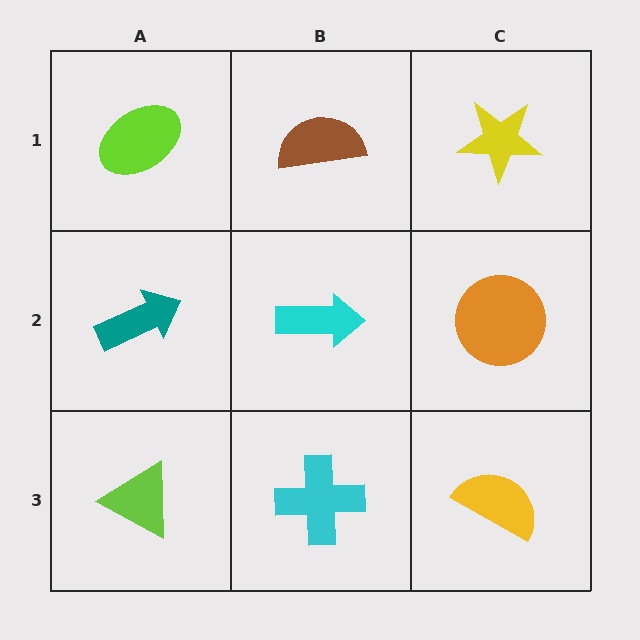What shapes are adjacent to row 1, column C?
An orange circle (row 2, column C), a brown semicircle (row 1, column B).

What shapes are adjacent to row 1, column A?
A teal arrow (row 2, column A), a brown semicircle (row 1, column B).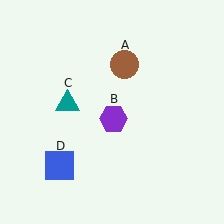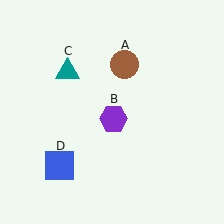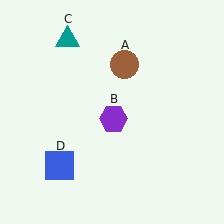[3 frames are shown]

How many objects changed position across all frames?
1 object changed position: teal triangle (object C).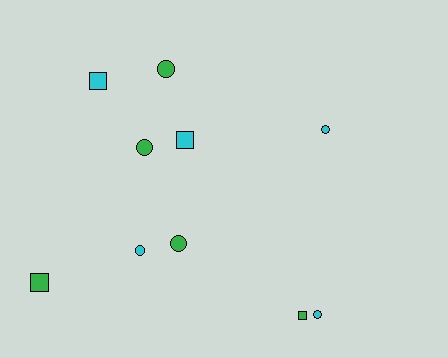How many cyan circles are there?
There are 3 cyan circles.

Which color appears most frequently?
Green, with 5 objects.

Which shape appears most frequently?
Circle, with 6 objects.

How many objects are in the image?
There are 10 objects.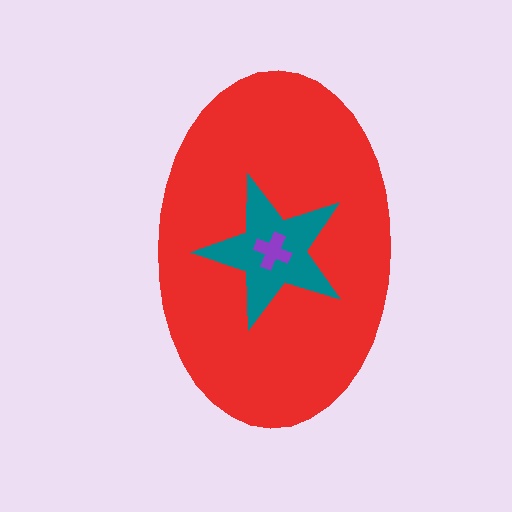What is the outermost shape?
The red ellipse.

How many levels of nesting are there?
3.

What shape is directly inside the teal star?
The purple cross.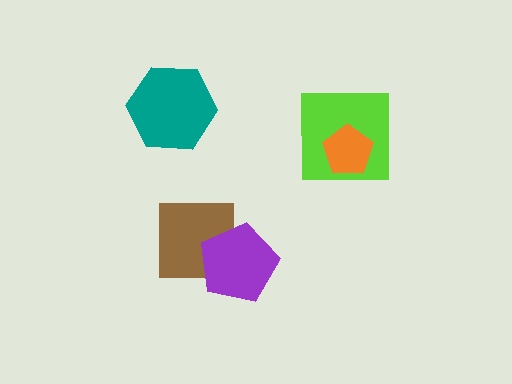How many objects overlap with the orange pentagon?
1 object overlaps with the orange pentagon.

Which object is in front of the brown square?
The purple pentagon is in front of the brown square.